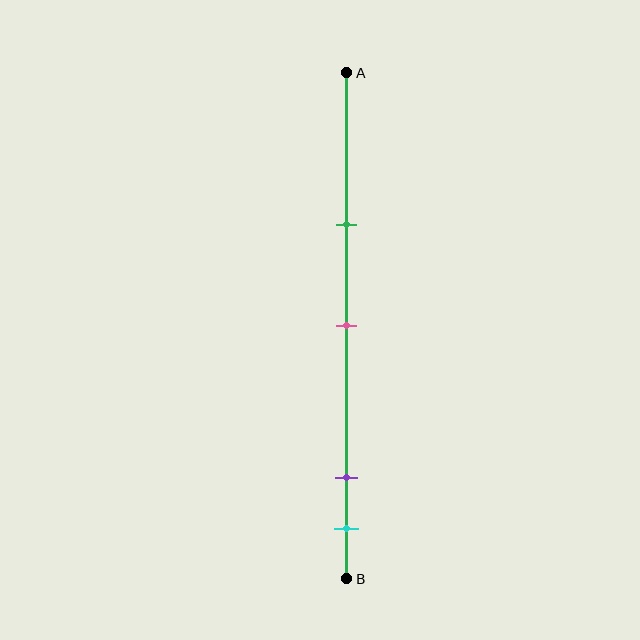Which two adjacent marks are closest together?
The purple and cyan marks are the closest adjacent pair.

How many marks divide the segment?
There are 4 marks dividing the segment.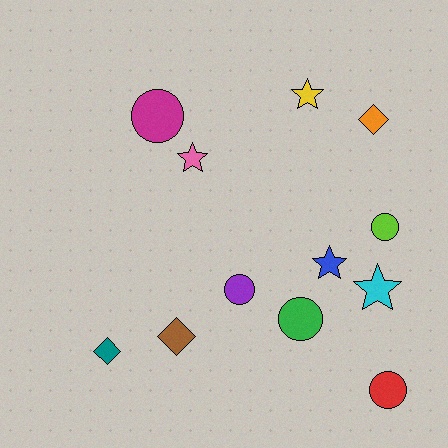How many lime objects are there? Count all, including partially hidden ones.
There is 1 lime object.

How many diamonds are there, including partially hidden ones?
There are 3 diamonds.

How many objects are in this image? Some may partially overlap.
There are 12 objects.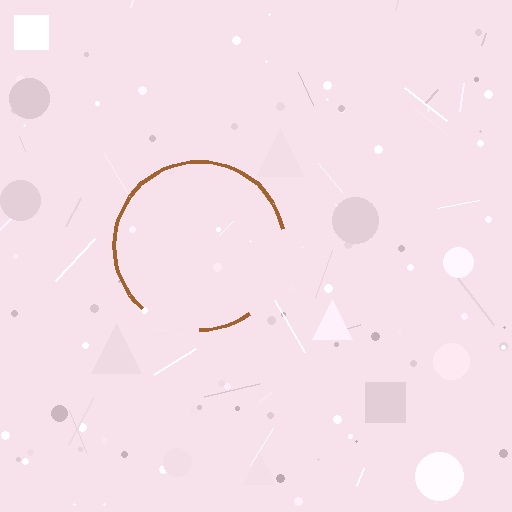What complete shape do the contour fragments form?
The contour fragments form a circle.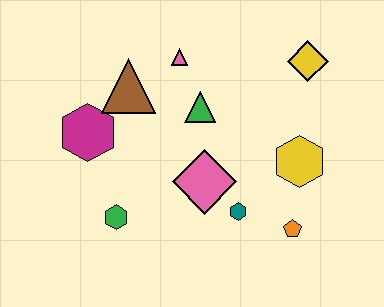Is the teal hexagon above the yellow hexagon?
No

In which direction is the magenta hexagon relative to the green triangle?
The magenta hexagon is to the left of the green triangle.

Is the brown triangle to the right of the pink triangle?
No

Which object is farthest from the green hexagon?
The yellow diamond is farthest from the green hexagon.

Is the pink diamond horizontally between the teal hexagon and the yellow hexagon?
No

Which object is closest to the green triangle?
The pink triangle is closest to the green triangle.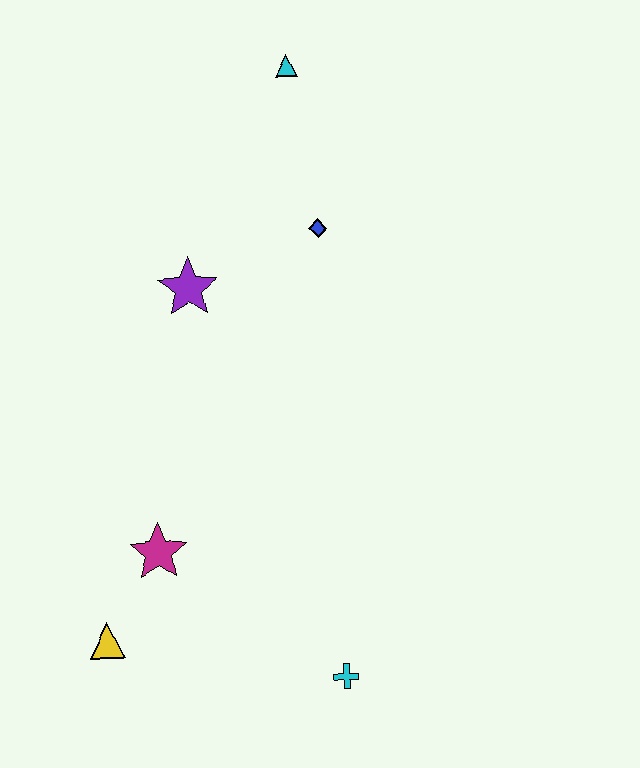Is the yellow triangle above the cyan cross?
Yes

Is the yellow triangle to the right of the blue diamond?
No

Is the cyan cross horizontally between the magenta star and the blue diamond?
No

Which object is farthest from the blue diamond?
The yellow triangle is farthest from the blue diamond.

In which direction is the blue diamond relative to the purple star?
The blue diamond is to the right of the purple star.